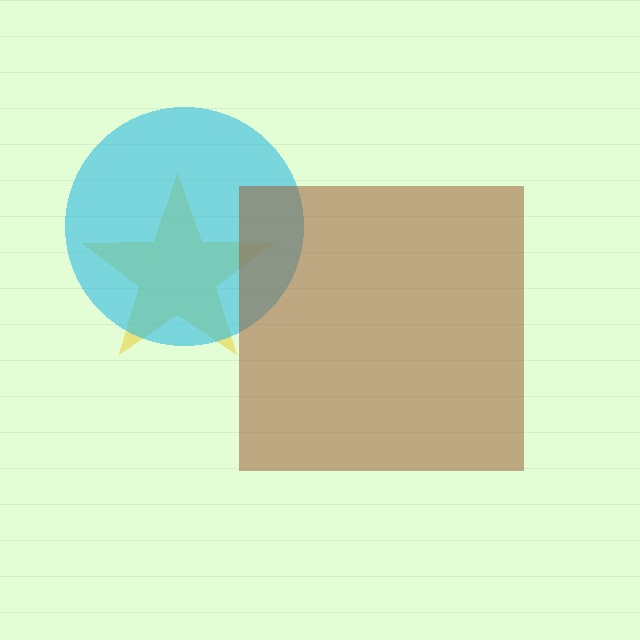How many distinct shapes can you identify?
There are 3 distinct shapes: a yellow star, a cyan circle, a brown square.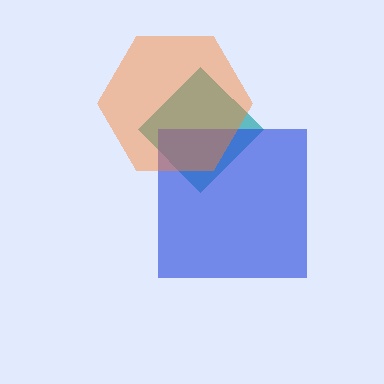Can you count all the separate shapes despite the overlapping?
Yes, there are 3 separate shapes.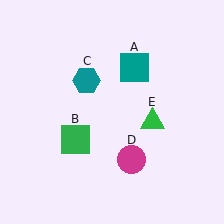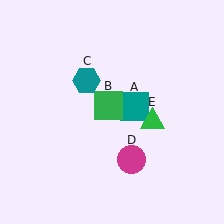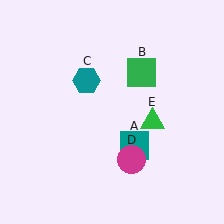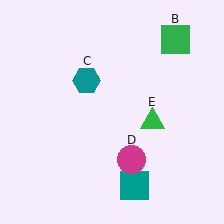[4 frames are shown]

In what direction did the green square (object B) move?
The green square (object B) moved up and to the right.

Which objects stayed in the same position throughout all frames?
Teal hexagon (object C) and magenta circle (object D) and green triangle (object E) remained stationary.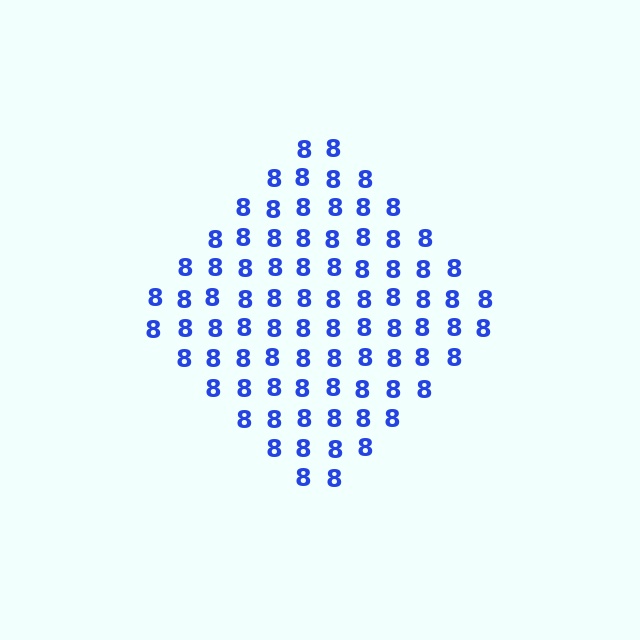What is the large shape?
The large shape is a diamond.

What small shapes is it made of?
It is made of small digit 8's.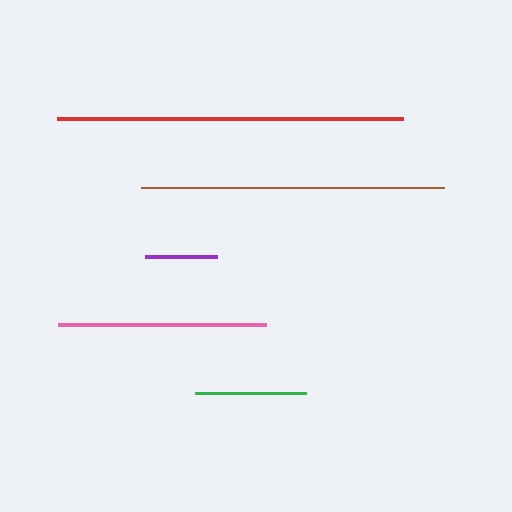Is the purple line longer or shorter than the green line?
The green line is longer than the purple line.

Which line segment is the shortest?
The purple line is the shortest at approximately 72 pixels.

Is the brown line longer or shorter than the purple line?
The brown line is longer than the purple line.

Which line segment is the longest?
The red line is the longest at approximately 346 pixels.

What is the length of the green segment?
The green segment is approximately 110 pixels long.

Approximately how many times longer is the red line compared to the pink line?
The red line is approximately 1.7 times the length of the pink line.